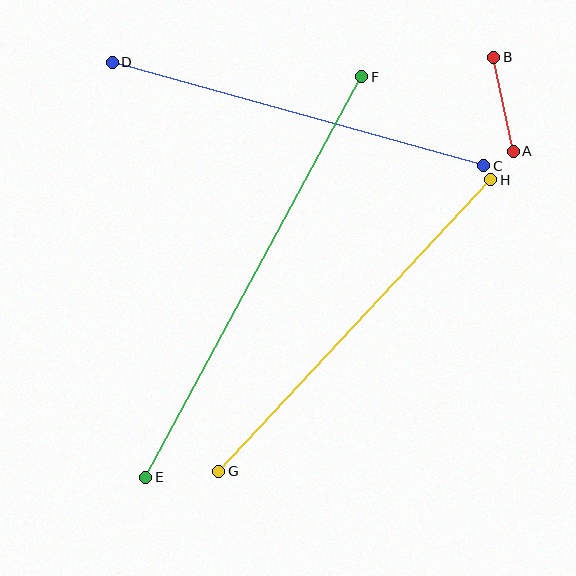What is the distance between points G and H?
The distance is approximately 399 pixels.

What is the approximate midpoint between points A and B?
The midpoint is at approximately (504, 104) pixels.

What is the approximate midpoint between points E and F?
The midpoint is at approximately (254, 277) pixels.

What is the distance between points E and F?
The distance is approximately 455 pixels.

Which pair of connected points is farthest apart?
Points E and F are farthest apart.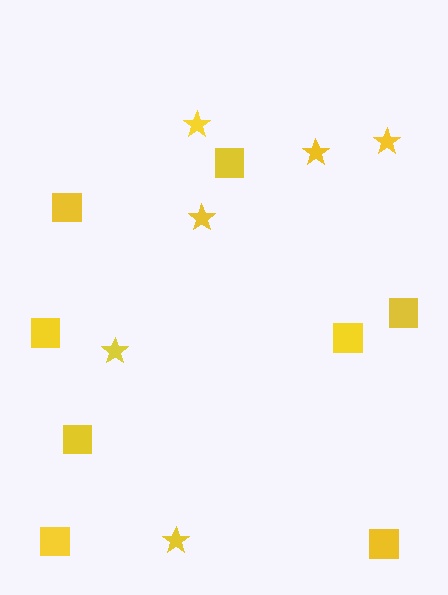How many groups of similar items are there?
There are 2 groups: one group of squares (8) and one group of stars (6).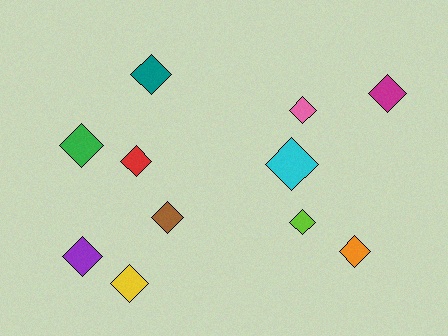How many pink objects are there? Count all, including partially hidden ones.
There is 1 pink object.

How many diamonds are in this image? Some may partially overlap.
There are 11 diamonds.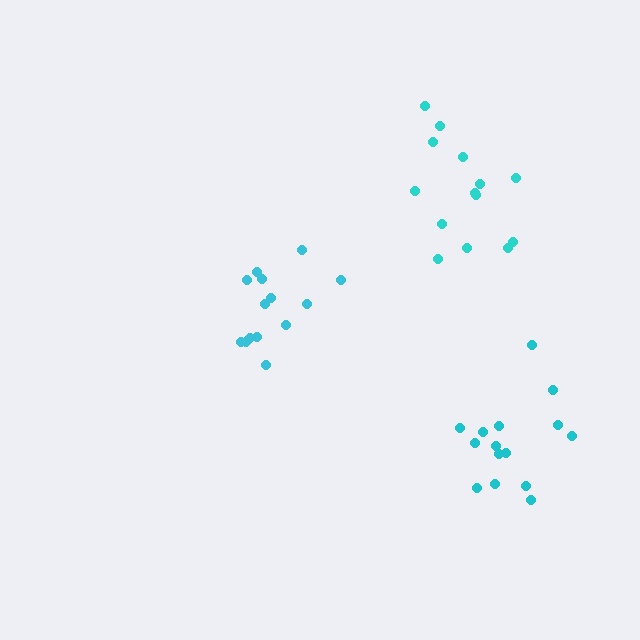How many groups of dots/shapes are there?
There are 3 groups.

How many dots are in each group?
Group 1: 14 dots, Group 2: 15 dots, Group 3: 14 dots (43 total).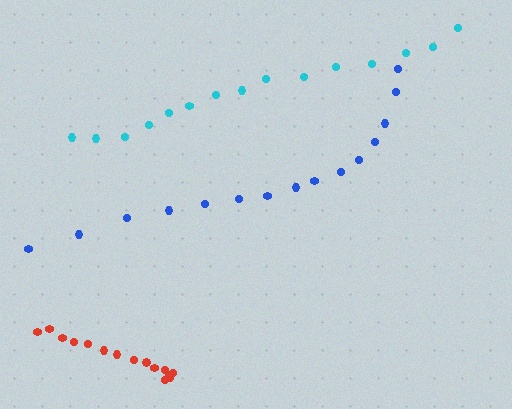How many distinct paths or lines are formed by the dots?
There are 3 distinct paths.